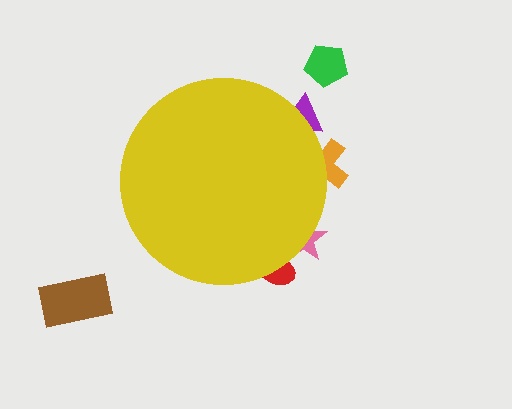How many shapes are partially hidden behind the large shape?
4 shapes are partially hidden.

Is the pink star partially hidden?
Yes, the pink star is partially hidden behind the yellow circle.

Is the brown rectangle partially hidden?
No, the brown rectangle is fully visible.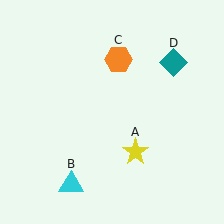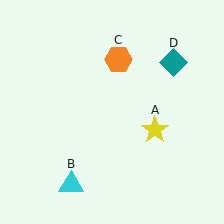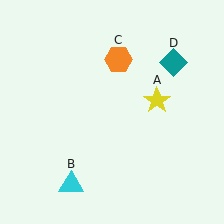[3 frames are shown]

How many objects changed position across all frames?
1 object changed position: yellow star (object A).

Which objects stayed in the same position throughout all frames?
Cyan triangle (object B) and orange hexagon (object C) and teal diamond (object D) remained stationary.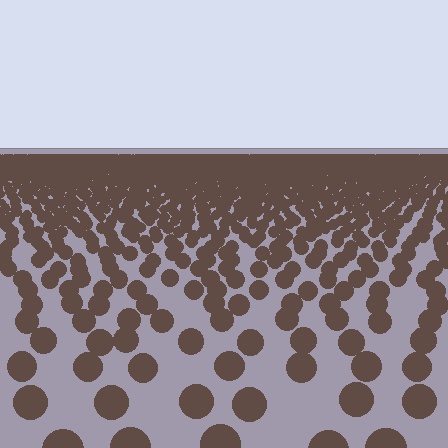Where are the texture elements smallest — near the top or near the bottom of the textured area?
Near the top.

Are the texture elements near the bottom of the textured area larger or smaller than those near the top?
Larger. Near the bottom, elements are closer to the viewer and appear at a bigger on-screen size.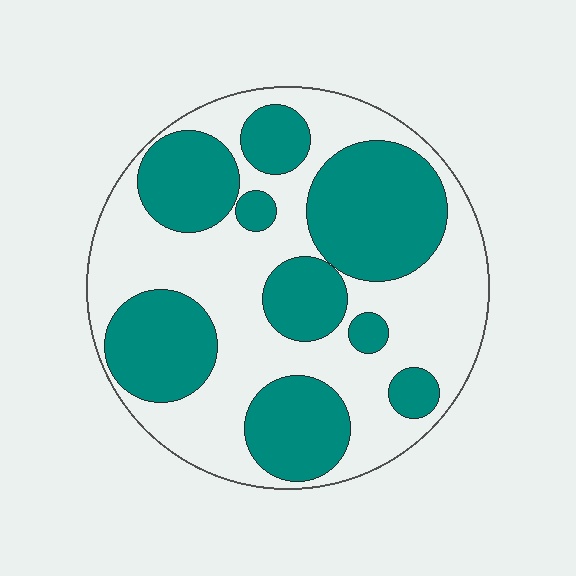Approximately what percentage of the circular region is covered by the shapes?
Approximately 45%.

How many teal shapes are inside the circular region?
9.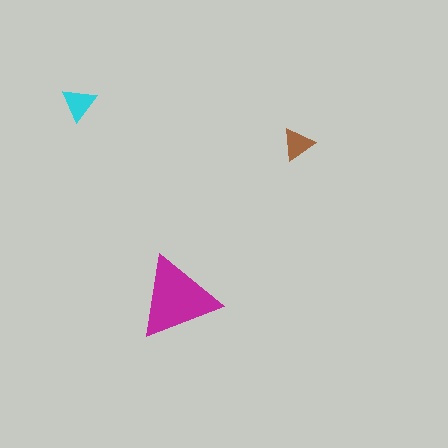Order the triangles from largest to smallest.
the magenta one, the cyan one, the brown one.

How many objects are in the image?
There are 3 objects in the image.